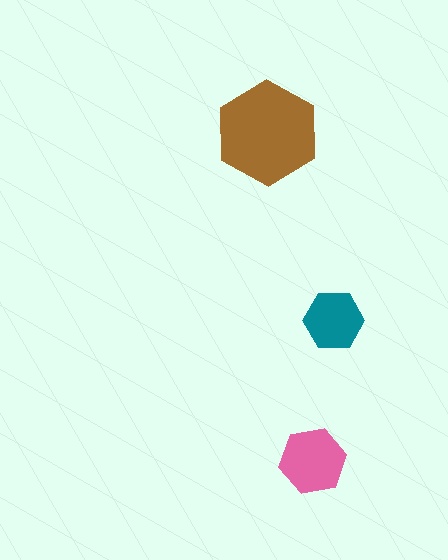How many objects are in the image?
There are 3 objects in the image.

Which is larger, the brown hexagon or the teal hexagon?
The brown one.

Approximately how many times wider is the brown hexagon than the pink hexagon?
About 1.5 times wider.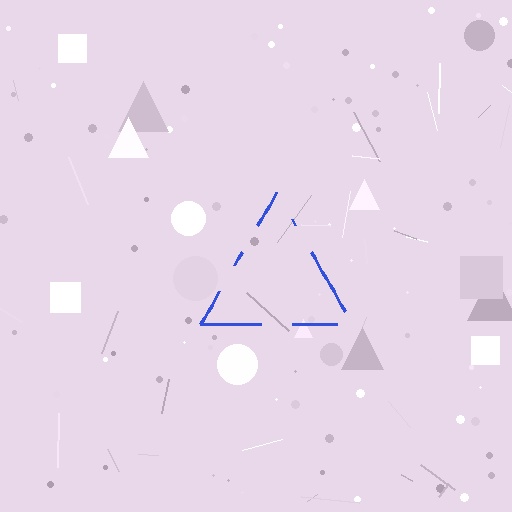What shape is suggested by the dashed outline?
The dashed outline suggests a triangle.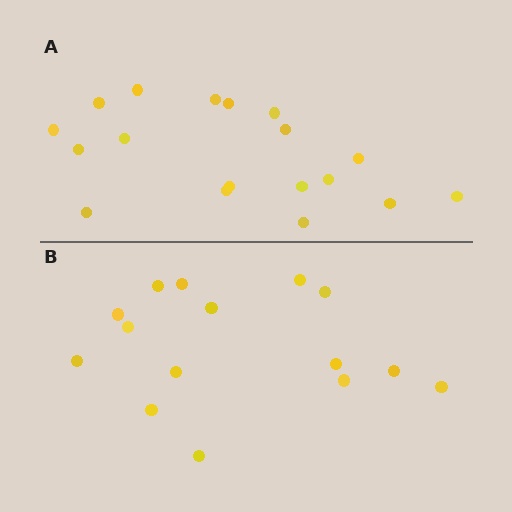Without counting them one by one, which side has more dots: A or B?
Region A (the top region) has more dots.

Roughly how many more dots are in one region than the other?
Region A has just a few more — roughly 2 or 3 more dots than region B.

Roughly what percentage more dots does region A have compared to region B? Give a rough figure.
About 20% more.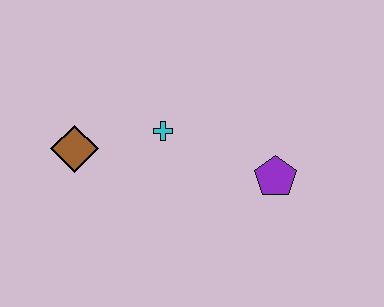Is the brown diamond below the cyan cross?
Yes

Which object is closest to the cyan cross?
The brown diamond is closest to the cyan cross.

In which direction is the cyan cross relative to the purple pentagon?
The cyan cross is to the left of the purple pentagon.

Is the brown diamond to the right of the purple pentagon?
No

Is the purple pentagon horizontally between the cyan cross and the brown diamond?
No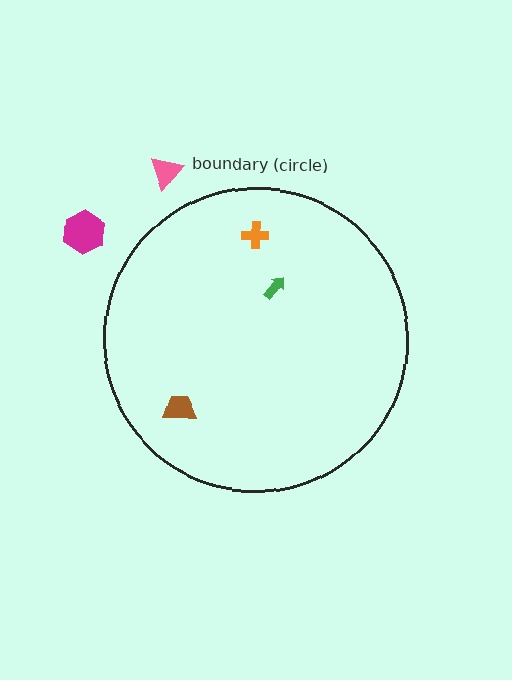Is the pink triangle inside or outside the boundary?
Outside.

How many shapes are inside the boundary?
3 inside, 2 outside.